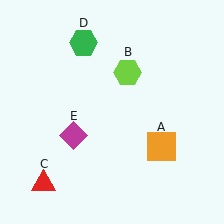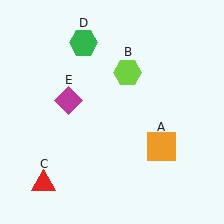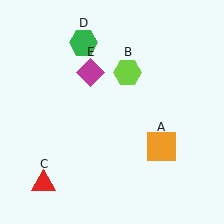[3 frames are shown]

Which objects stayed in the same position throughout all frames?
Orange square (object A) and lime hexagon (object B) and red triangle (object C) and green hexagon (object D) remained stationary.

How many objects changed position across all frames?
1 object changed position: magenta diamond (object E).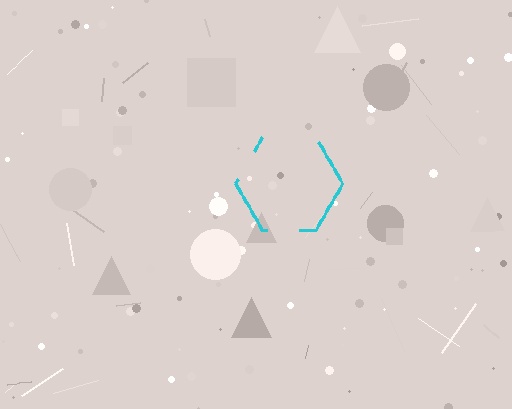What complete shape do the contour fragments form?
The contour fragments form a hexagon.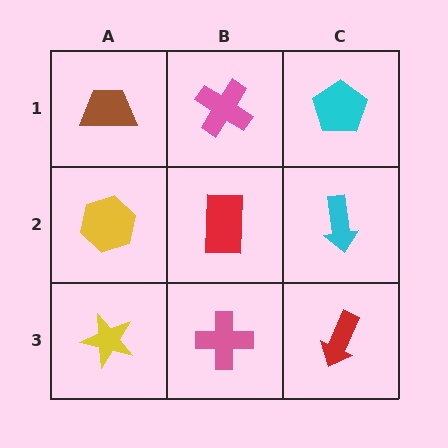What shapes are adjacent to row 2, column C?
A cyan pentagon (row 1, column C), a red arrow (row 3, column C), a red rectangle (row 2, column B).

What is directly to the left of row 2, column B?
A yellow hexagon.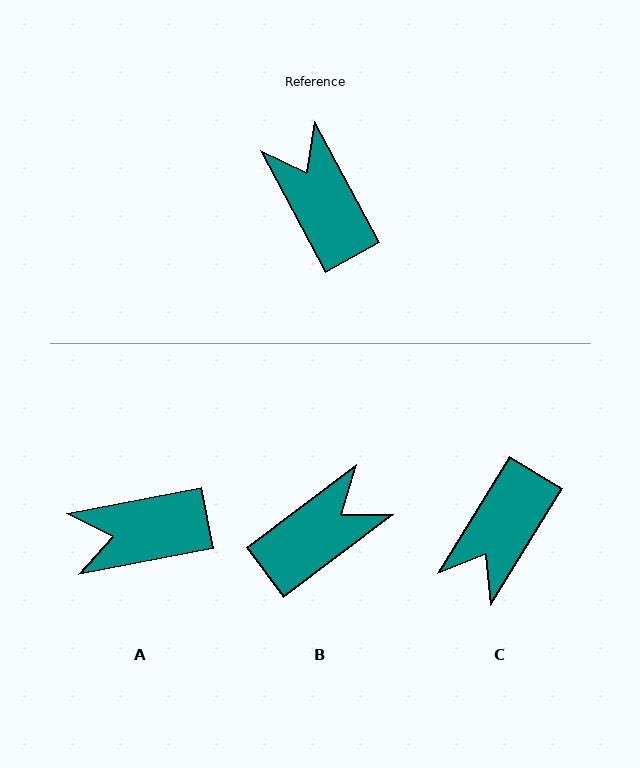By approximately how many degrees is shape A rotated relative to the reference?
Approximately 73 degrees counter-clockwise.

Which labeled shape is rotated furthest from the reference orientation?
C, about 120 degrees away.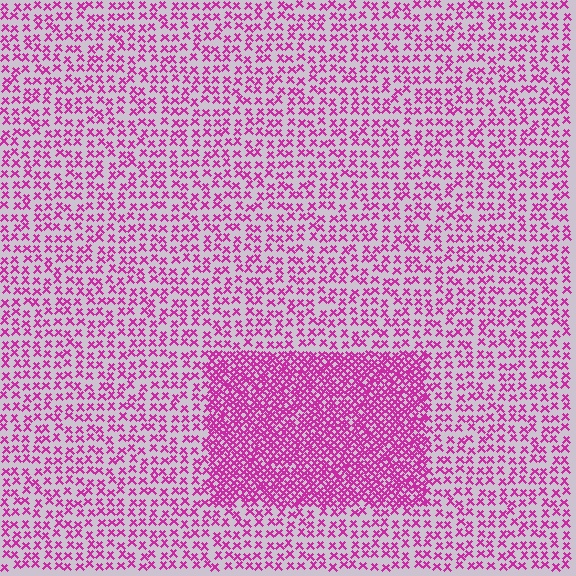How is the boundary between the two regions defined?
The boundary is defined by a change in element density (approximately 2.4x ratio). All elements are the same color, size, and shape.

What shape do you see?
I see a rectangle.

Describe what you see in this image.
The image contains small magenta elements arranged at two different densities. A rectangle-shaped region is visible where the elements are more densely packed than the surrounding area.